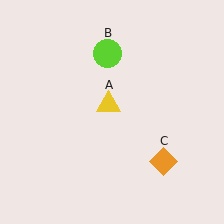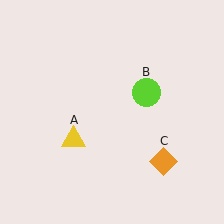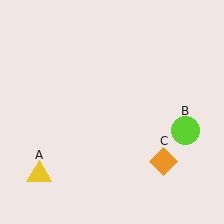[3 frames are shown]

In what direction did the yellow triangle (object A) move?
The yellow triangle (object A) moved down and to the left.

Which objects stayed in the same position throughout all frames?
Orange diamond (object C) remained stationary.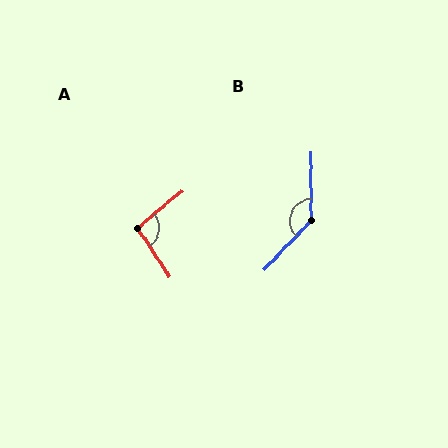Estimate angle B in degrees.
Approximately 137 degrees.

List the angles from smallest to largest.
A (97°), B (137°).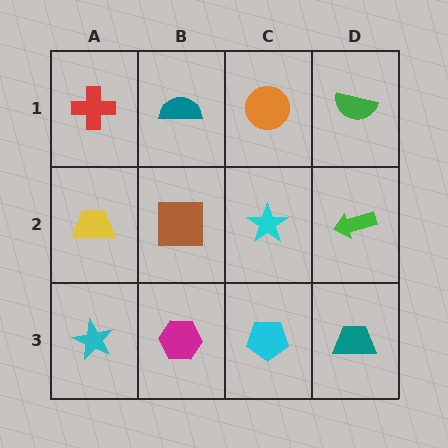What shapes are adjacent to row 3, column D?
A green arrow (row 2, column D), a cyan pentagon (row 3, column C).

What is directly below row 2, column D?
A teal trapezoid.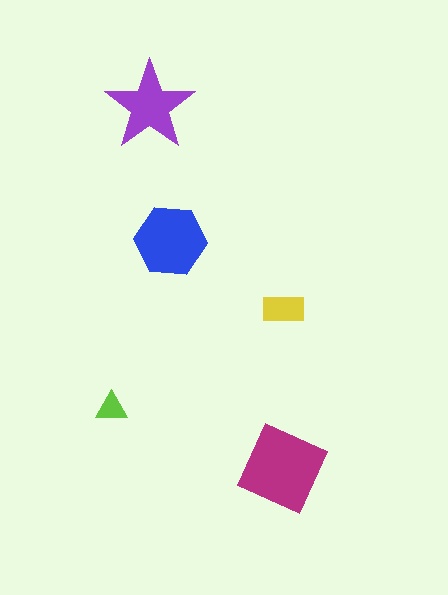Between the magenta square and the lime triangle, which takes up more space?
The magenta square.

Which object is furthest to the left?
The lime triangle is leftmost.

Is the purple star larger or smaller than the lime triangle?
Larger.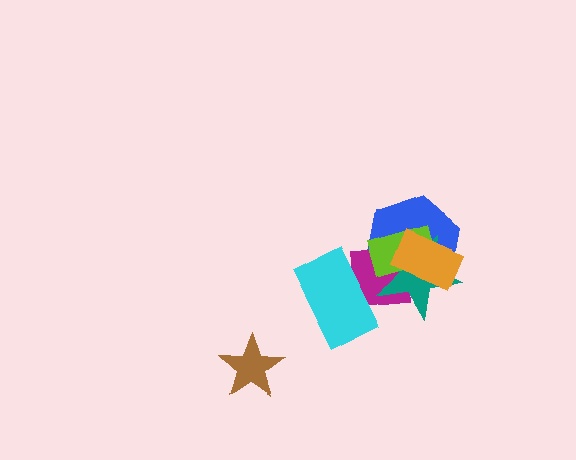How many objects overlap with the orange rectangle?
4 objects overlap with the orange rectangle.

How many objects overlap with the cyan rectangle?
1 object overlaps with the cyan rectangle.